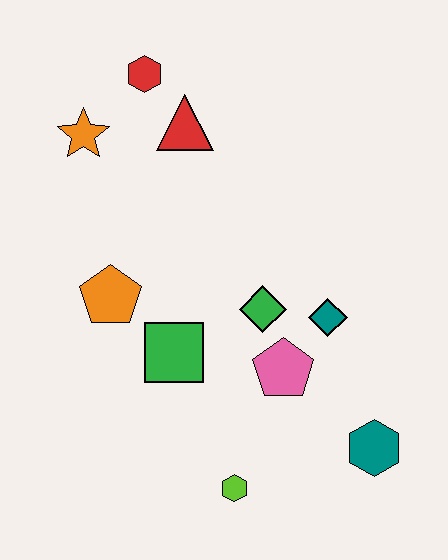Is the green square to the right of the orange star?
Yes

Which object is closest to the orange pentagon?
The green square is closest to the orange pentagon.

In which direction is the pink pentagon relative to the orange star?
The pink pentagon is below the orange star.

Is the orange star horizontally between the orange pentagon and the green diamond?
No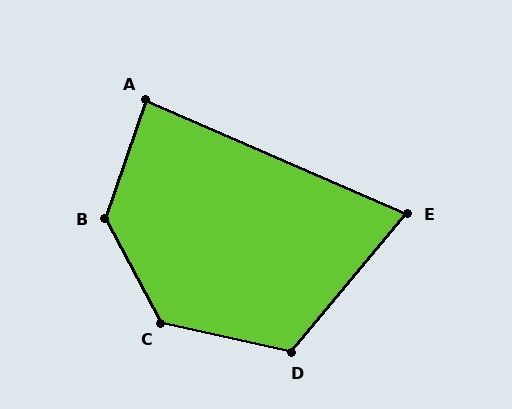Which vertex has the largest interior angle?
B, at approximately 133 degrees.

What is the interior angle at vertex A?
Approximately 86 degrees (approximately right).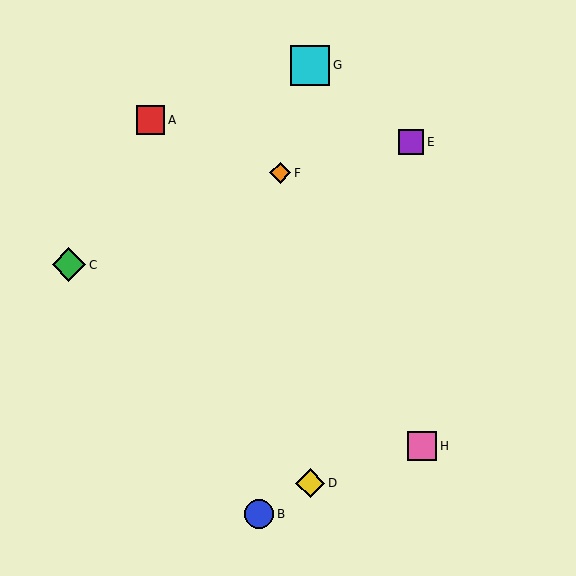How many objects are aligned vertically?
2 objects (D, G) are aligned vertically.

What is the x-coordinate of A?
Object A is at x≈151.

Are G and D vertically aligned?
Yes, both are at x≈310.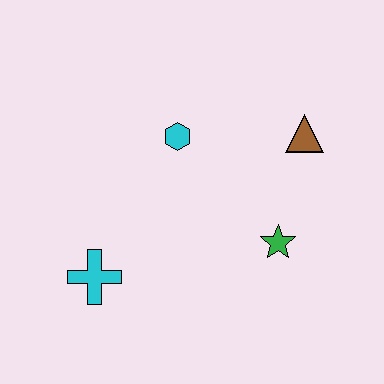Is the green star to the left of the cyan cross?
No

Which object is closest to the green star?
The brown triangle is closest to the green star.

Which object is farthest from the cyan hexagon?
The cyan cross is farthest from the cyan hexagon.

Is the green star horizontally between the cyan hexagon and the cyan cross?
No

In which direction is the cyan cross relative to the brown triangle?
The cyan cross is to the left of the brown triangle.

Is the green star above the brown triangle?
No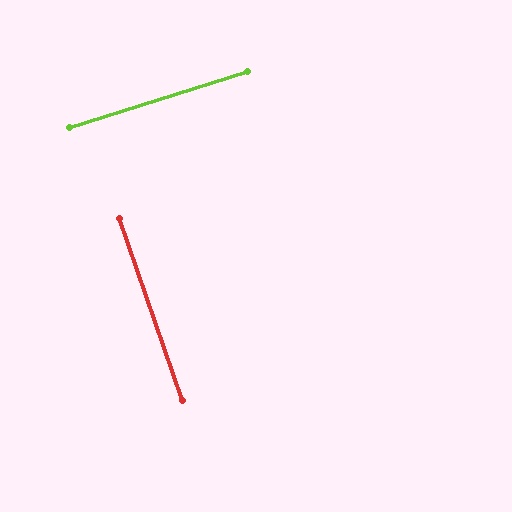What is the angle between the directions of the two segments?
Approximately 89 degrees.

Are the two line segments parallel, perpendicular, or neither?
Perpendicular — they meet at approximately 89°.